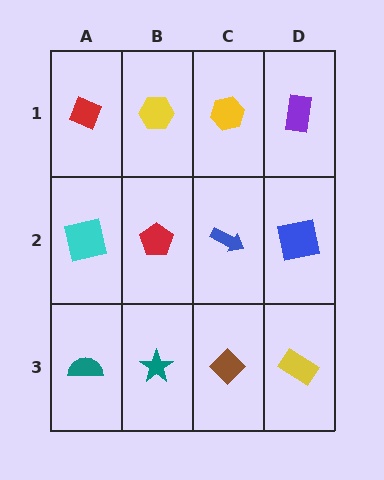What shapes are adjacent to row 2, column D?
A purple rectangle (row 1, column D), a yellow rectangle (row 3, column D), a blue arrow (row 2, column C).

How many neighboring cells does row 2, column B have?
4.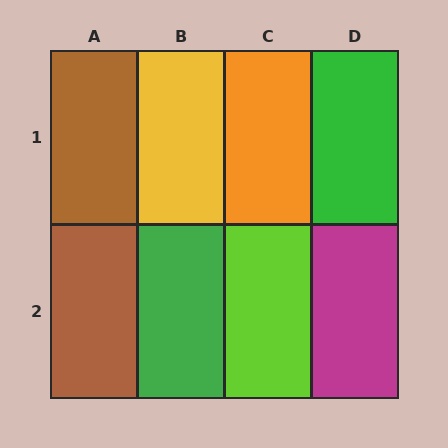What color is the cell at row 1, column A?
Brown.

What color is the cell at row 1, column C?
Orange.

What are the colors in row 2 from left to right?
Brown, green, lime, magenta.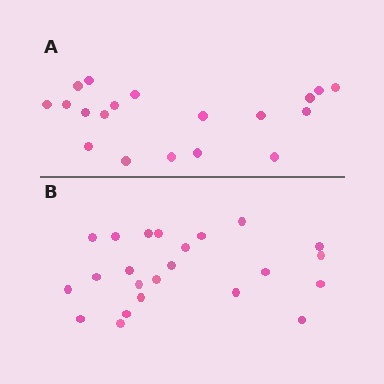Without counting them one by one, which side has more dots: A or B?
Region B (the bottom region) has more dots.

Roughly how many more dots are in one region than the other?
Region B has about 4 more dots than region A.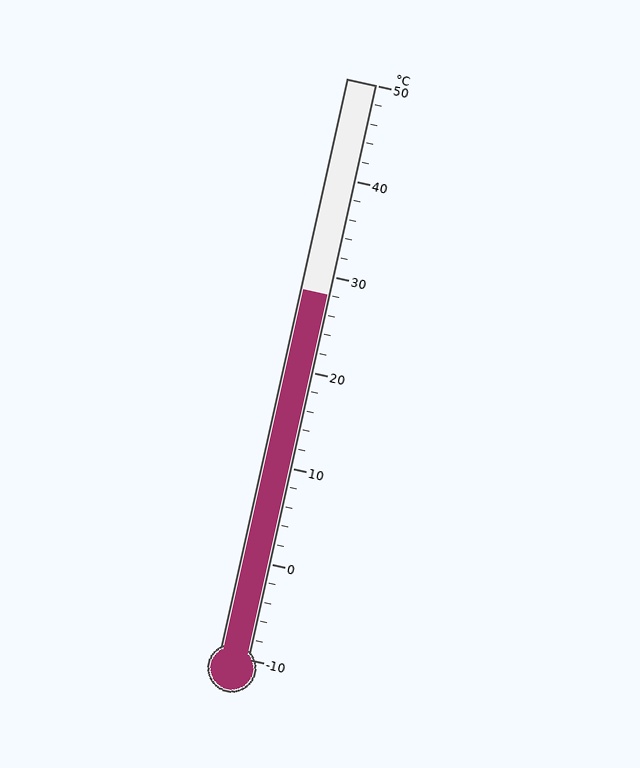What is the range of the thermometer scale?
The thermometer scale ranges from -10°C to 50°C.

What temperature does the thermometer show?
The thermometer shows approximately 28°C.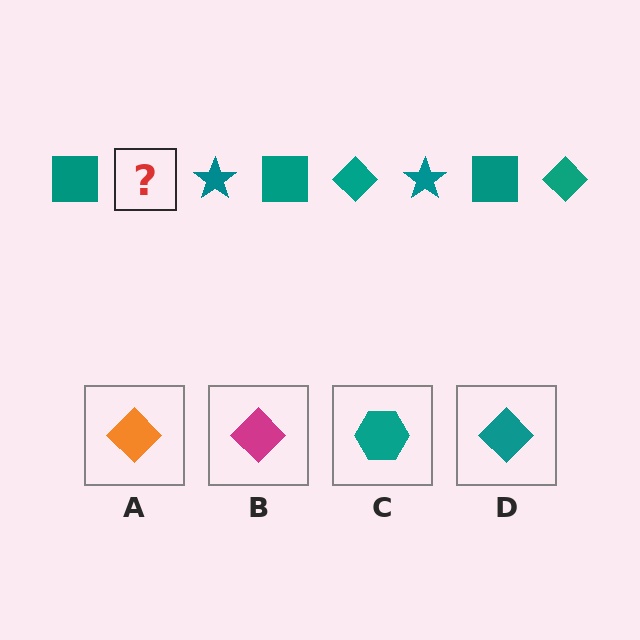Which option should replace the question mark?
Option D.